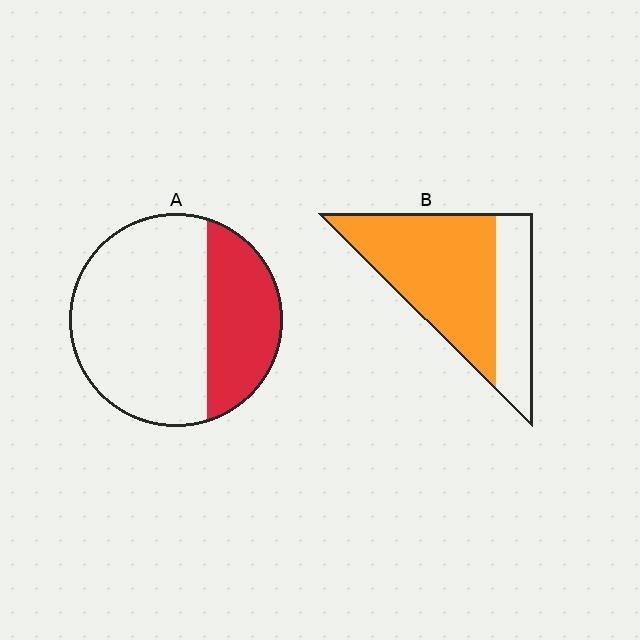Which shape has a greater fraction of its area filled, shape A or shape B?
Shape B.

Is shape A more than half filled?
No.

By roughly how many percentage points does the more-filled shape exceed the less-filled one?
By roughly 35 percentage points (B over A).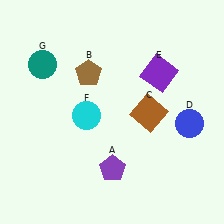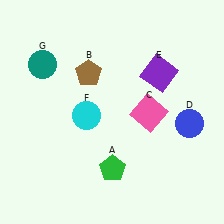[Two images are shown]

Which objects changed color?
A changed from purple to green. C changed from brown to pink.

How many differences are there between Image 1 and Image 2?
There are 2 differences between the two images.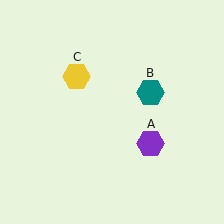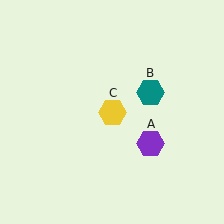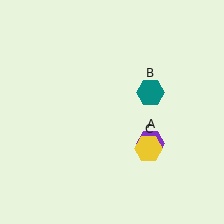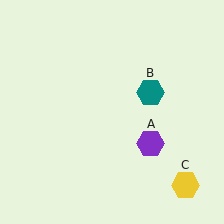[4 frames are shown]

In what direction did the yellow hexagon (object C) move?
The yellow hexagon (object C) moved down and to the right.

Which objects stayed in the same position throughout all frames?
Purple hexagon (object A) and teal hexagon (object B) remained stationary.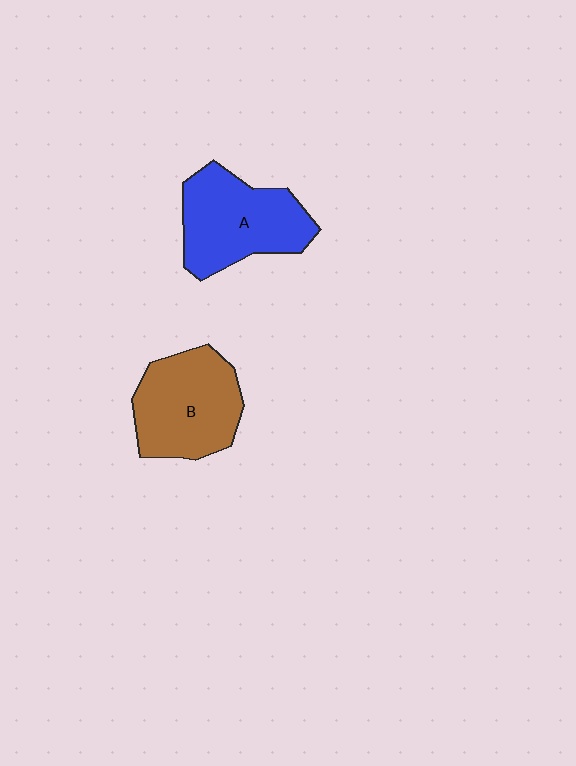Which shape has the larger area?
Shape A (blue).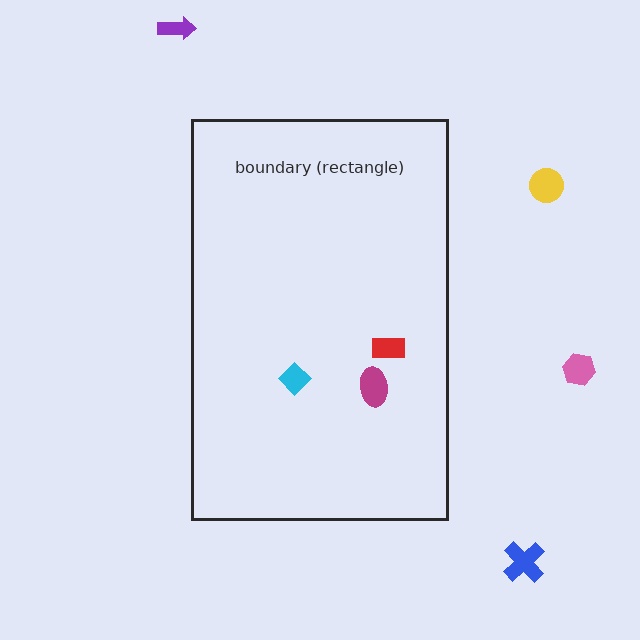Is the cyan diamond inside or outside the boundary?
Inside.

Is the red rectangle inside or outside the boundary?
Inside.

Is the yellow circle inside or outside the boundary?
Outside.